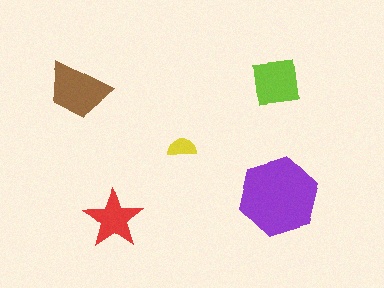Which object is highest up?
The lime square is topmost.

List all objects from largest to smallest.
The purple hexagon, the brown trapezoid, the lime square, the red star, the yellow semicircle.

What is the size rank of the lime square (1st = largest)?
3rd.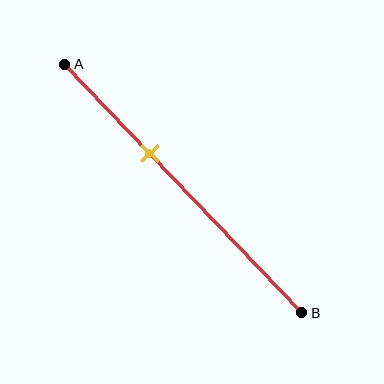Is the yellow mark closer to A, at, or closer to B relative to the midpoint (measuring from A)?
The yellow mark is closer to point A than the midpoint of segment AB.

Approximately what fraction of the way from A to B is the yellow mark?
The yellow mark is approximately 35% of the way from A to B.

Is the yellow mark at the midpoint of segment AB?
No, the mark is at about 35% from A, not at the 50% midpoint.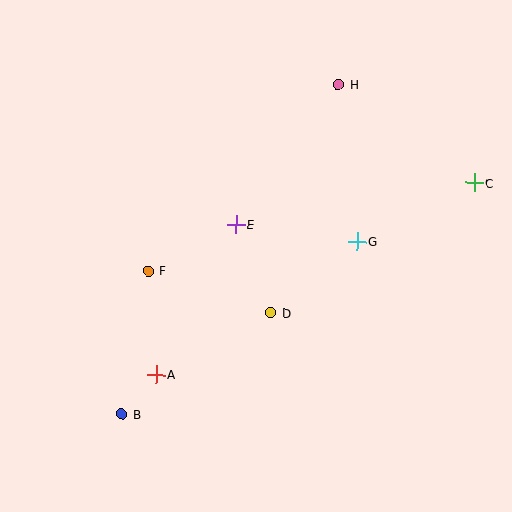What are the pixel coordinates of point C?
Point C is at (474, 183).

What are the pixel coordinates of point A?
Point A is at (156, 374).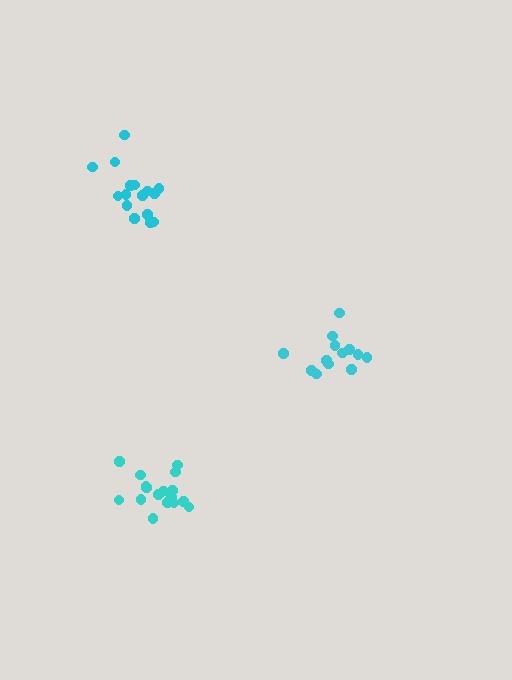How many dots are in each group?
Group 1: 17 dots, Group 2: 16 dots, Group 3: 13 dots (46 total).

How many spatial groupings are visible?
There are 3 spatial groupings.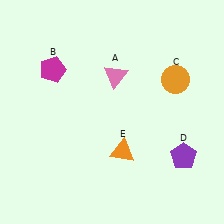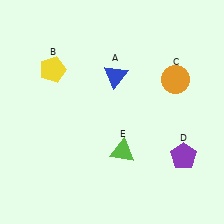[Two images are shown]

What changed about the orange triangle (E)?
In Image 1, E is orange. In Image 2, it changed to lime.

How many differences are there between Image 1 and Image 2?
There are 3 differences between the two images.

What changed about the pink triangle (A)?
In Image 1, A is pink. In Image 2, it changed to blue.